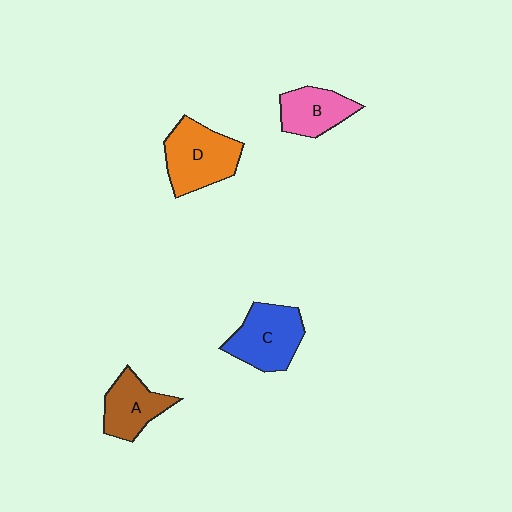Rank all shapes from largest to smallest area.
From largest to smallest: D (orange), C (blue), A (brown), B (pink).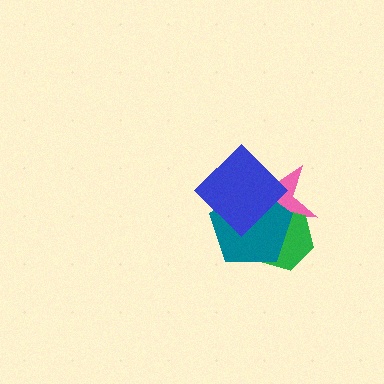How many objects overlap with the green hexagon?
3 objects overlap with the green hexagon.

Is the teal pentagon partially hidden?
Yes, it is partially covered by another shape.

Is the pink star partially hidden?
Yes, it is partially covered by another shape.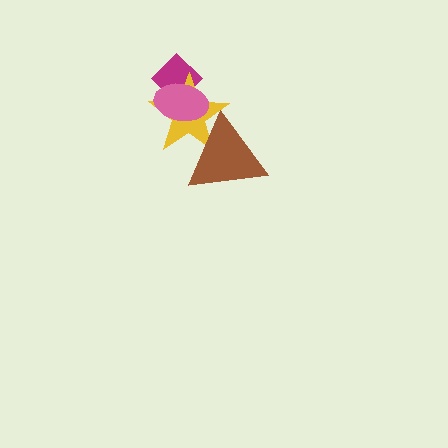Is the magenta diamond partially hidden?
Yes, it is partially covered by another shape.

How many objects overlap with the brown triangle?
1 object overlaps with the brown triangle.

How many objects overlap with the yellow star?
3 objects overlap with the yellow star.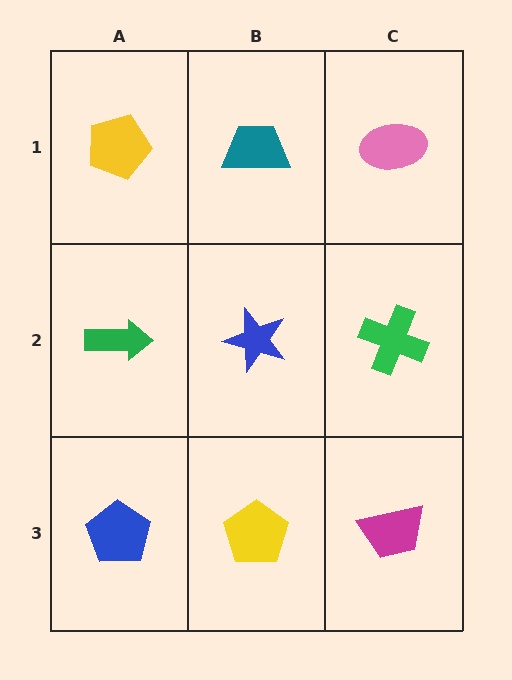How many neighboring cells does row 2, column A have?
3.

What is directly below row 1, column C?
A green cross.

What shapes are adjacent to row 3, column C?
A green cross (row 2, column C), a yellow pentagon (row 3, column B).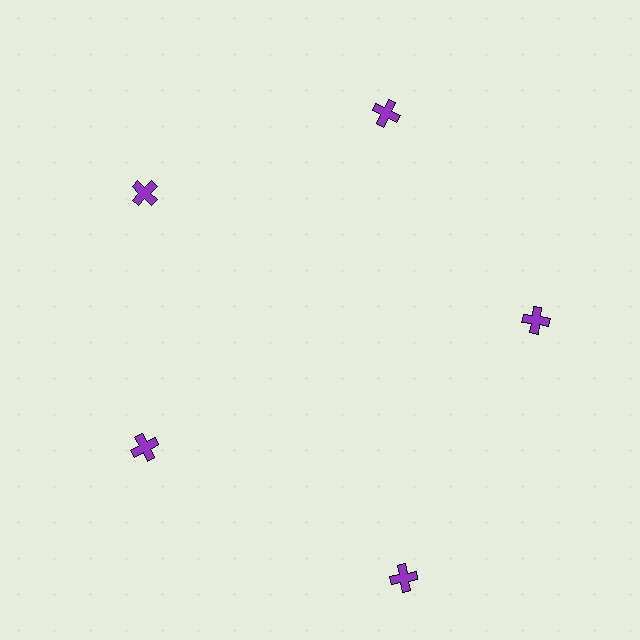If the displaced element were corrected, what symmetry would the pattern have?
It would have 5-fold rotational symmetry — the pattern would map onto itself every 72 degrees.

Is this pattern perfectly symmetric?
No. The 5 purple crosses are arranged in a ring, but one element near the 5 o'clock position is pushed outward from the center, breaking the 5-fold rotational symmetry.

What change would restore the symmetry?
The symmetry would be restored by moving it inward, back onto the ring so that all 5 crosses sit at equal angles and equal distance from the center.